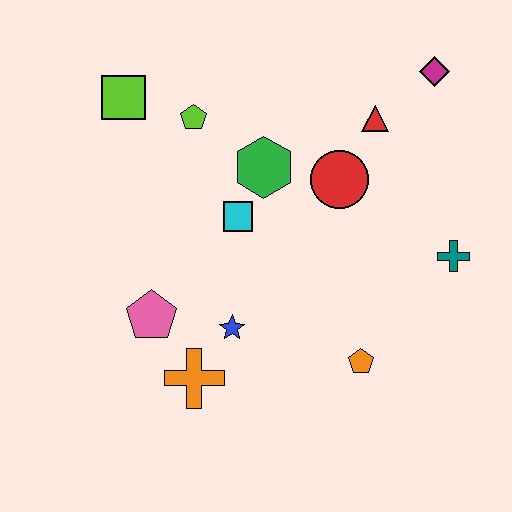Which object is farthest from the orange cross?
The magenta diamond is farthest from the orange cross.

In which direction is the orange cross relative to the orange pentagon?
The orange cross is to the left of the orange pentagon.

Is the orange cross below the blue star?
Yes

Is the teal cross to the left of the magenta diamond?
No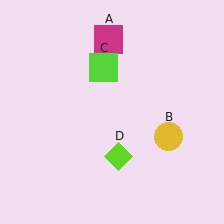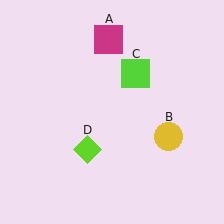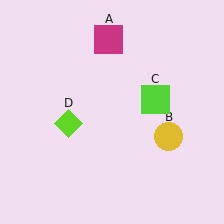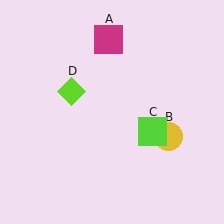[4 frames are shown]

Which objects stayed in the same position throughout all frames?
Magenta square (object A) and yellow circle (object B) remained stationary.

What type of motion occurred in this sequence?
The lime square (object C), lime diamond (object D) rotated clockwise around the center of the scene.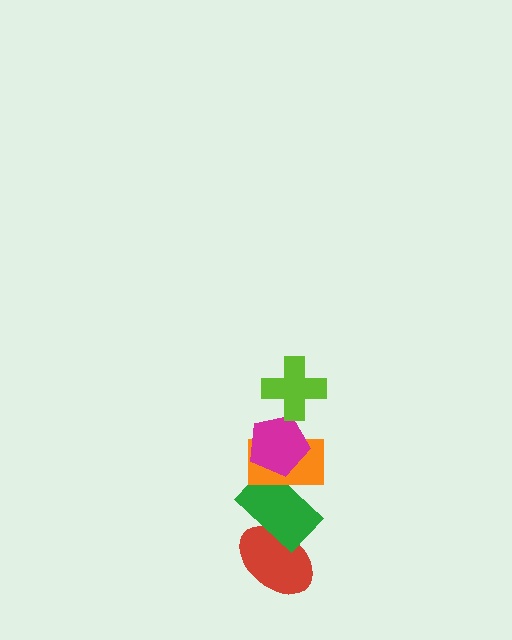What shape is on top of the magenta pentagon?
The lime cross is on top of the magenta pentagon.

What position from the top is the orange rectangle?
The orange rectangle is 3rd from the top.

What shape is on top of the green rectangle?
The orange rectangle is on top of the green rectangle.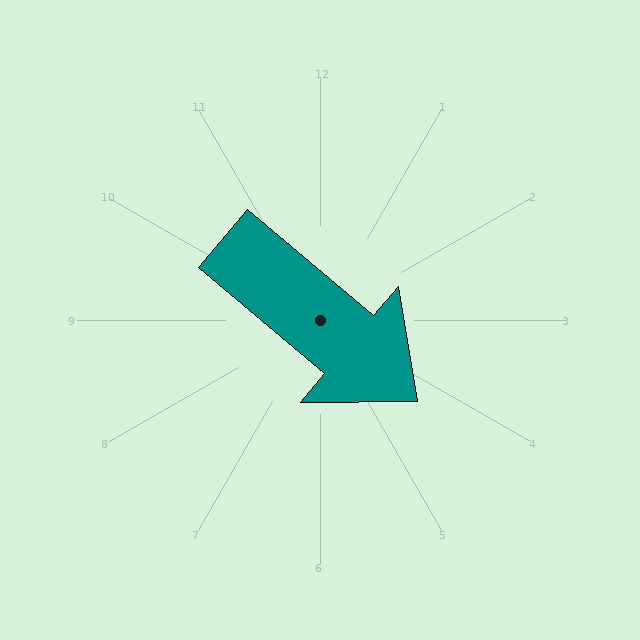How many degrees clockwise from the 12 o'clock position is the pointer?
Approximately 130 degrees.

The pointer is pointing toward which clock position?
Roughly 4 o'clock.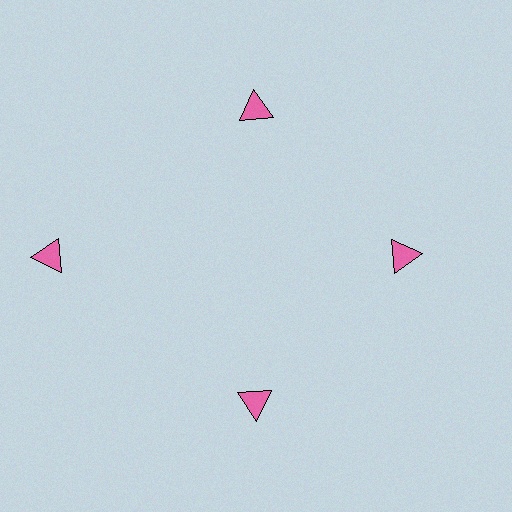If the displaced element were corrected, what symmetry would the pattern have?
It would have 4-fold rotational symmetry — the pattern would map onto itself every 90 degrees.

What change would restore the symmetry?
The symmetry would be restored by moving it inward, back onto the ring so that all 4 triangles sit at equal angles and equal distance from the center.